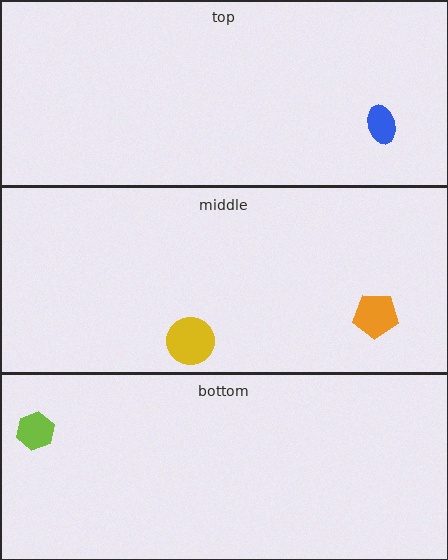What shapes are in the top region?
The blue ellipse.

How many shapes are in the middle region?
2.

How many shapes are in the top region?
1.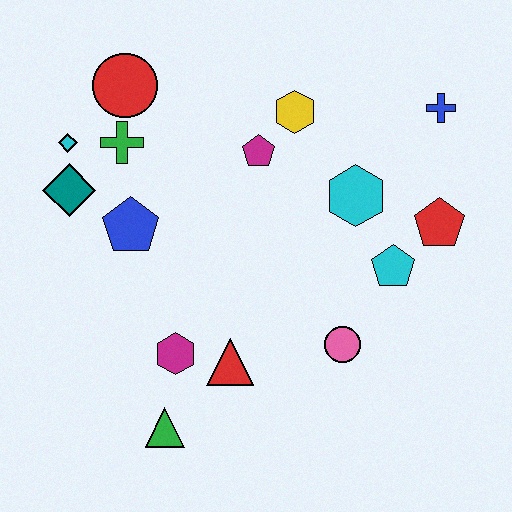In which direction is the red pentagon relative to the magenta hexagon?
The red pentagon is to the right of the magenta hexagon.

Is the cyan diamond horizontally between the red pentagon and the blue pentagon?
No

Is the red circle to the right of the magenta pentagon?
No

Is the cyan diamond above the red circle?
No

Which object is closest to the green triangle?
The magenta hexagon is closest to the green triangle.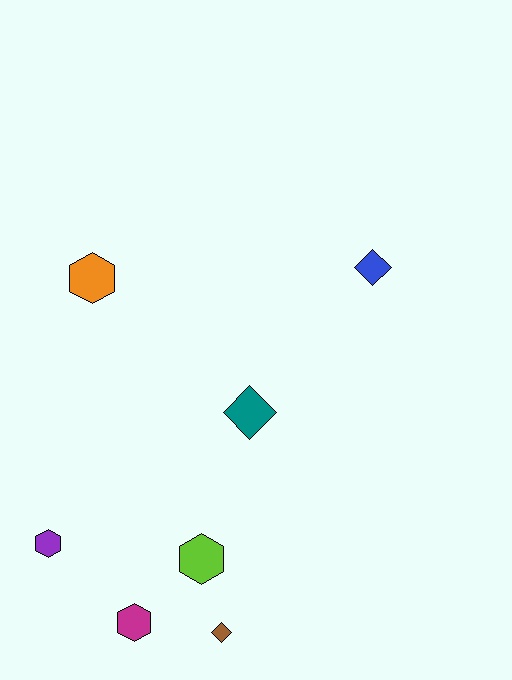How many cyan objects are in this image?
There are no cyan objects.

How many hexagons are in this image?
There are 4 hexagons.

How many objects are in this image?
There are 7 objects.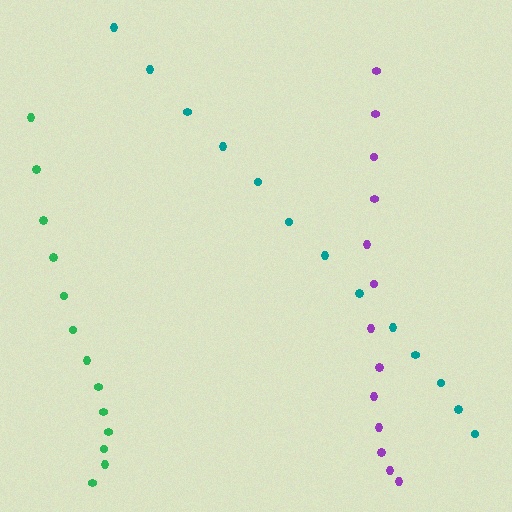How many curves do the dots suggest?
There are 3 distinct paths.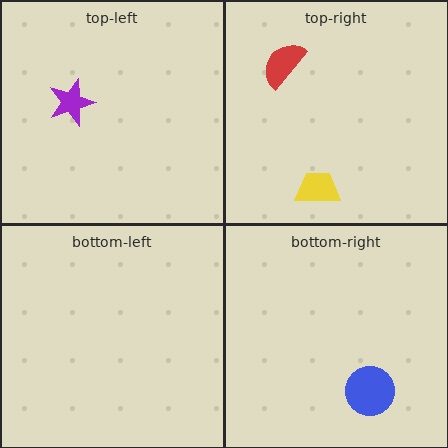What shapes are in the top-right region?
The yellow trapezoid, the red semicircle.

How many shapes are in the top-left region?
1.